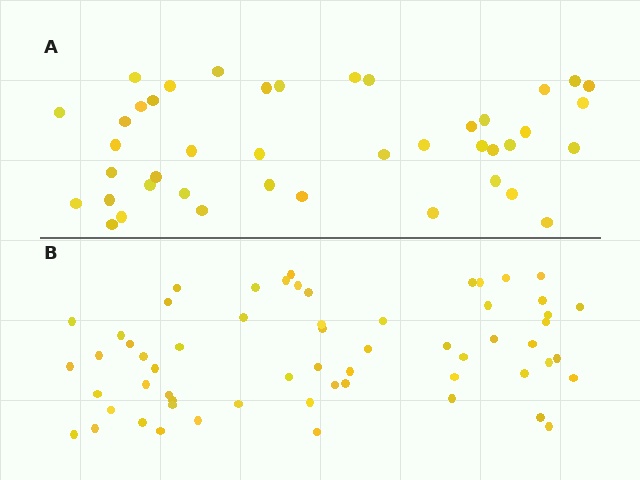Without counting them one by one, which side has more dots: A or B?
Region B (the bottom region) has more dots.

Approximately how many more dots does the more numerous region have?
Region B has approximately 20 more dots than region A.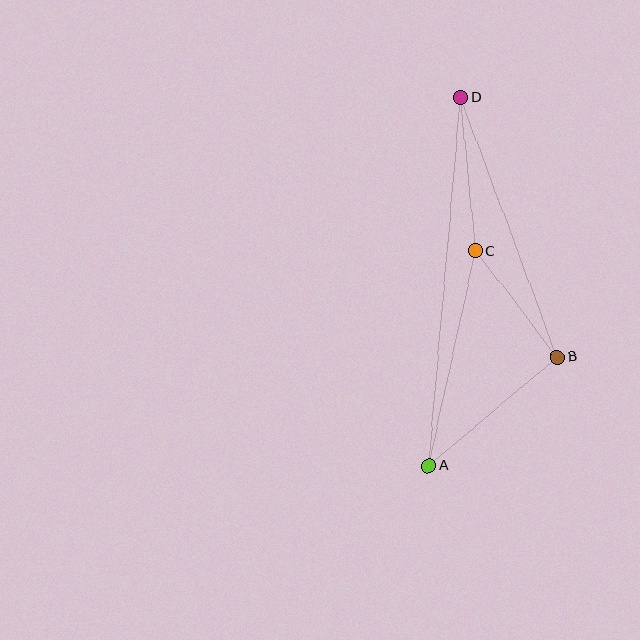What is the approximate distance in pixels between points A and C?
The distance between A and C is approximately 220 pixels.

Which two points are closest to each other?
Points B and C are closest to each other.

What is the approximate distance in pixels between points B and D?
The distance between B and D is approximately 277 pixels.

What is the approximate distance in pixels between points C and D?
The distance between C and D is approximately 154 pixels.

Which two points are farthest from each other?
Points A and D are farthest from each other.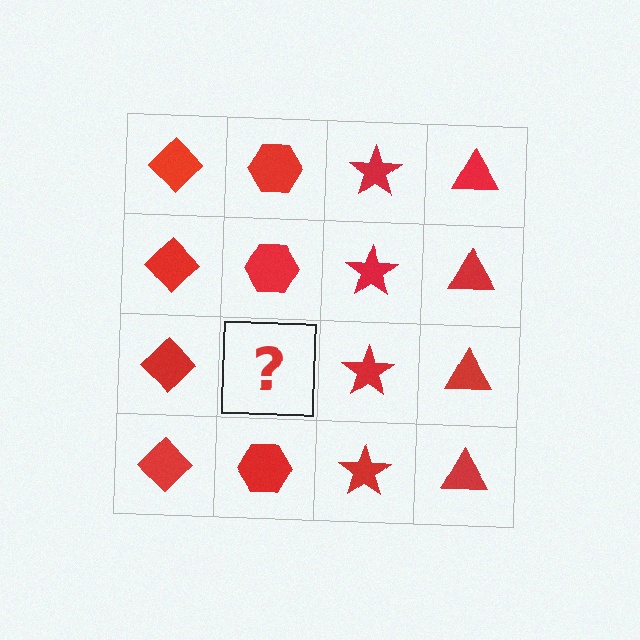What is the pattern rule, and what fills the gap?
The rule is that each column has a consistent shape. The gap should be filled with a red hexagon.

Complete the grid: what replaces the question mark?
The question mark should be replaced with a red hexagon.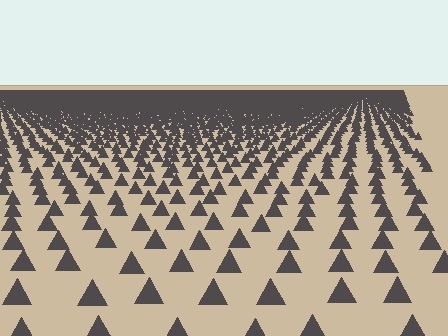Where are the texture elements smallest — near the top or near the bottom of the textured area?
Near the top.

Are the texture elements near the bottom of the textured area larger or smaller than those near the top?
Larger. Near the bottom, elements are closer to the viewer and appear at a bigger on-screen size.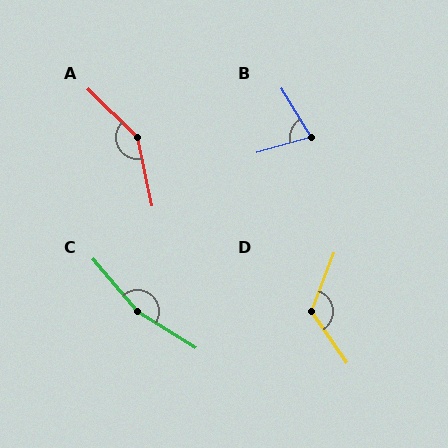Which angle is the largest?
C, at approximately 162 degrees.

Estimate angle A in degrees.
Approximately 147 degrees.